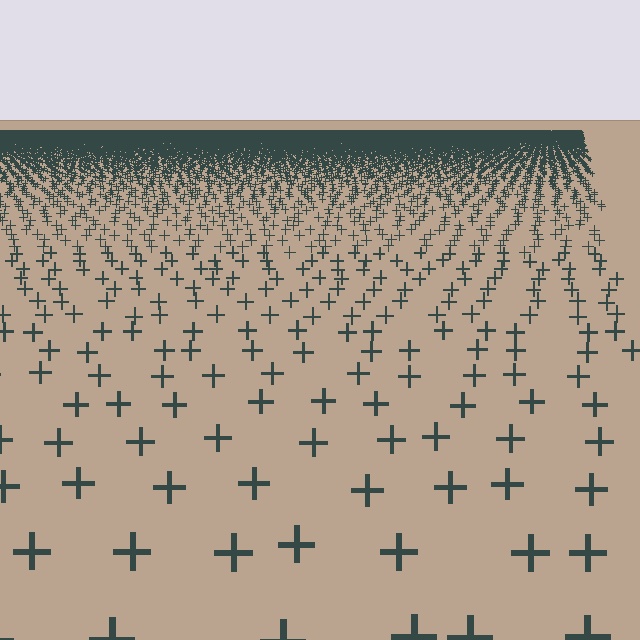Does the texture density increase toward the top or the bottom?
Density increases toward the top.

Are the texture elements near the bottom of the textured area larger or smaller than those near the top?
Larger. Near the bottom, elements are closer to the viewer and appear at a bigger on-screen size.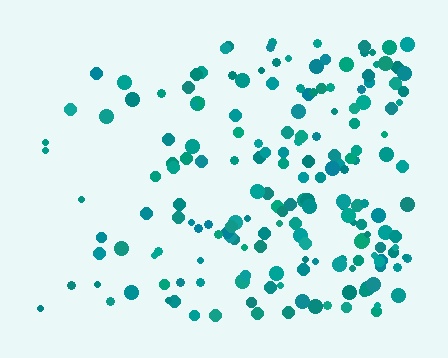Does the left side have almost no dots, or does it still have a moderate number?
Still a moderate number, just noticeably fewer than the right.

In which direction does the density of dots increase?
From left to right, with the right side densest.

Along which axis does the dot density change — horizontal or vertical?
Horizontal.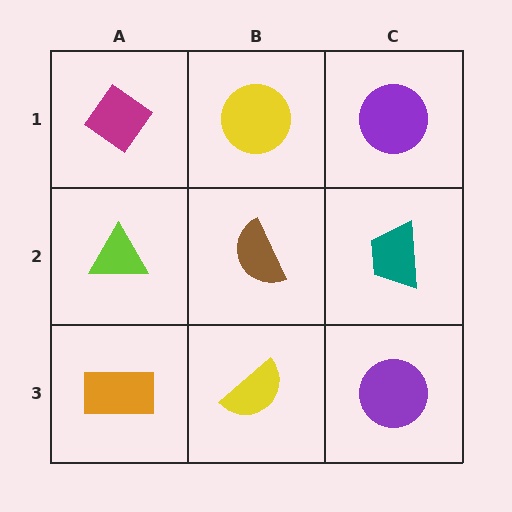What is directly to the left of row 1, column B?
A magenta diamond.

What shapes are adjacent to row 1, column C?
A teal trapezoid (row 2, column C), a yellow circle (row 1, column B).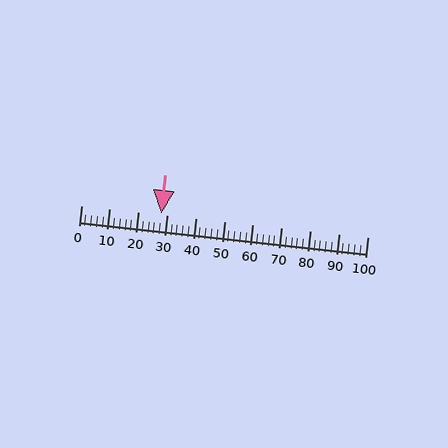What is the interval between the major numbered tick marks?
The major tick marks are spaced 10 units apart.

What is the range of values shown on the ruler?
The ruler shows values from 0 to 100.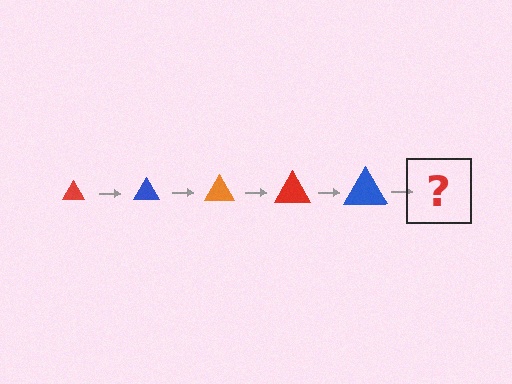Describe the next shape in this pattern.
It should be an orange triangle, larger than the previous one.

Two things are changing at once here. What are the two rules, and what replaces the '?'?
The two rules are that the triangle grows larger each step and the color cycles through red, blue, and orange. The '?' should be an orange triangle, larger than the previous one.